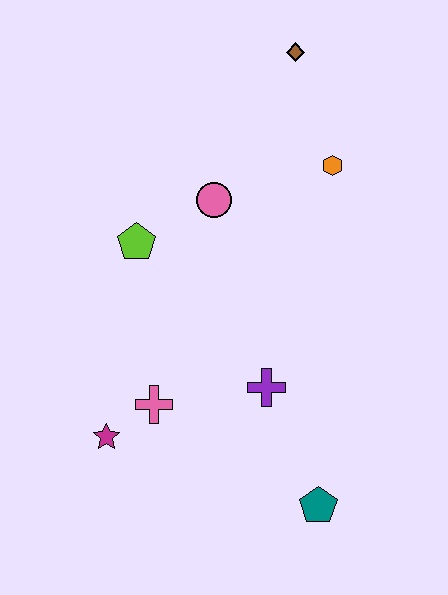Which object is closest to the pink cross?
The magenta star is closest to the pink cross.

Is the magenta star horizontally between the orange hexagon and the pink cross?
No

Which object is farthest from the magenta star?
The brown diamond is farthest from the magenta star.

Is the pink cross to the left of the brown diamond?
Yes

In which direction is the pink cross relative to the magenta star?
The pink cross is to the right of the magenta star.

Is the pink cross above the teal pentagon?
Yes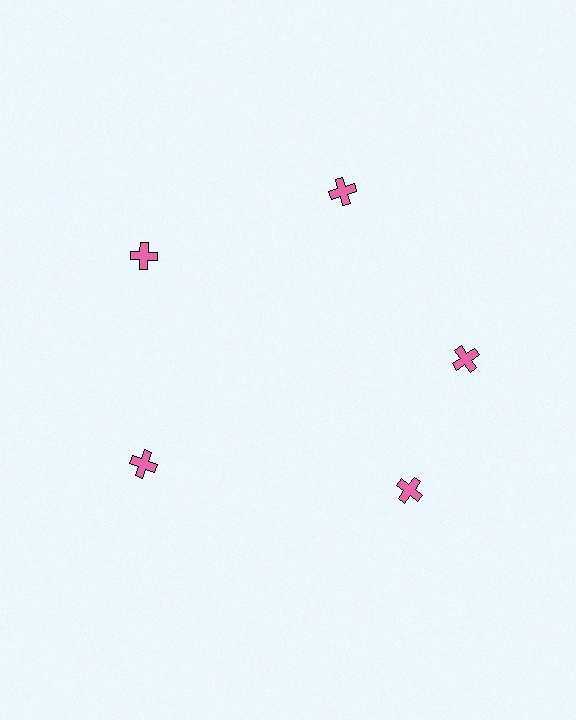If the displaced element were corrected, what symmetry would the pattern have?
It would have 5-fold rotational symmetry — the pattern would map onto itself every 72 degrees.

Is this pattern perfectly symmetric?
No. The 5 pink crosses are arranged in a ring, but one element near the 5 o'clock position is rotated out of alignment along the ring, breaking the 5-fold rotational symmetry.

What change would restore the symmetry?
The symmetry would be restored by rotating it back into even spacing with its neighbors so that all 5 crosses sit at equal angles and equal distance from the center.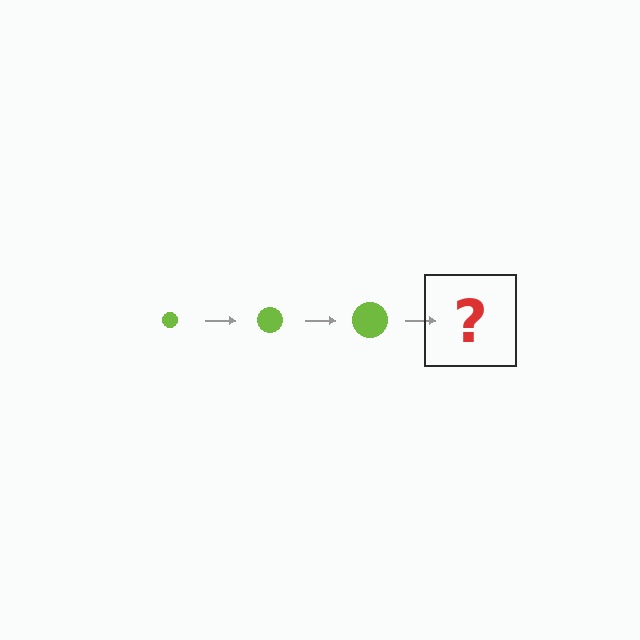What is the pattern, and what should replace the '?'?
The pattern is that the circle gets progressively larger each step. The '?' should be a lime circle, larger than the previous one.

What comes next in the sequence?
The next element should be a lime circle, larger than the previous one.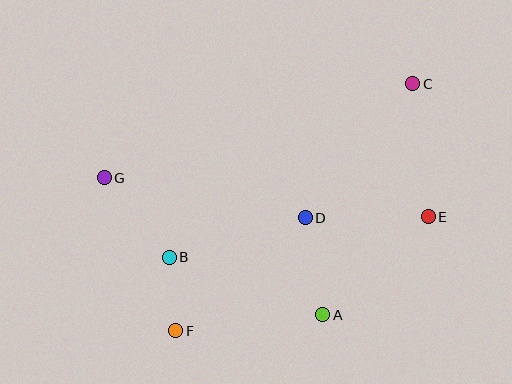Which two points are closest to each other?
Points B and F are closest to each other.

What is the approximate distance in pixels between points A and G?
The distance between A and G is approximately 258 pixels.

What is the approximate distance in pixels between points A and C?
The distance between A and C is approximately 248 pixels.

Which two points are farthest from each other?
Points C and F are farthest from each other.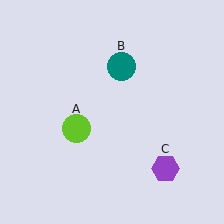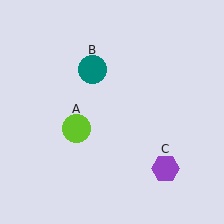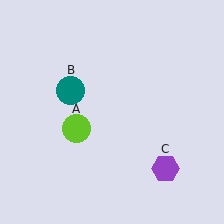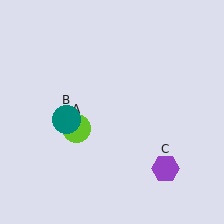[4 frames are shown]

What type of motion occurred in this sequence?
The teal circle (object B) rotated counterclockwise around the center of the scene.